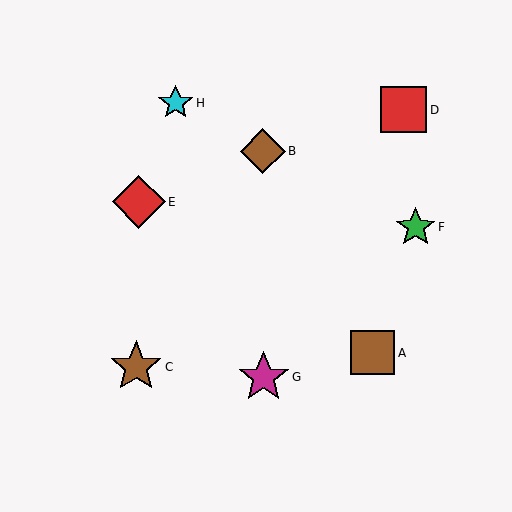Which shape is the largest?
The red diamond (labeled E) is the largest.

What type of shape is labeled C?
Shape C is a brown star.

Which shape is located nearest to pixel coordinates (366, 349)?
The brown square (labeled A) at (373, 353) is nearest to that location.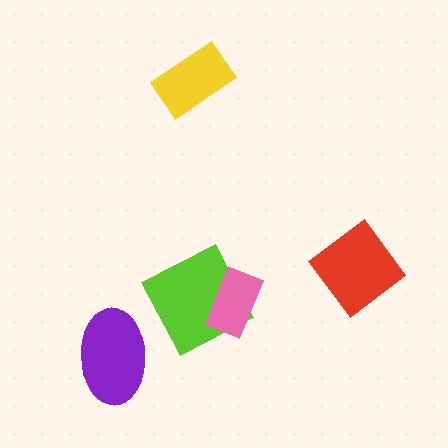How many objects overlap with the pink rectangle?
1 object overlaps with the pink rectangle.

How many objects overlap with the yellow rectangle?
0 objects overlap with the yellow rectangle.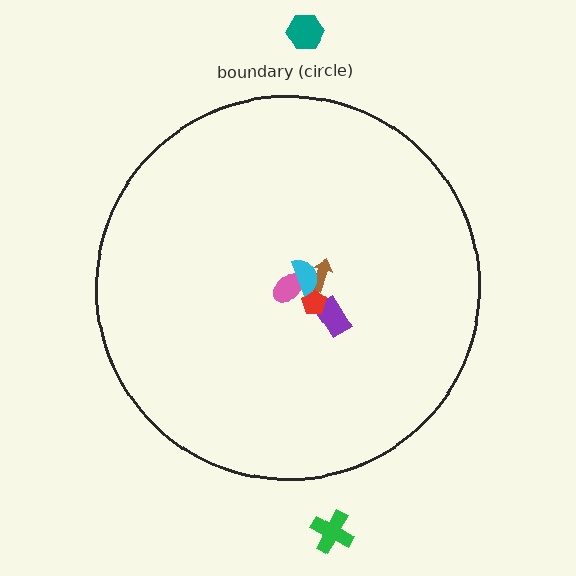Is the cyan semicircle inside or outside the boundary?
Inside.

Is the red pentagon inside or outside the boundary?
Inside.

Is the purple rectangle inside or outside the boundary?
Inside.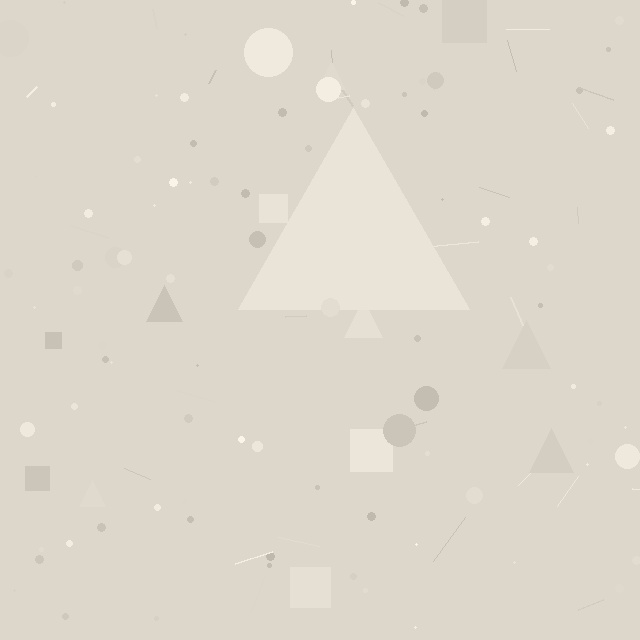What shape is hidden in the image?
A triangle is hidden in the image.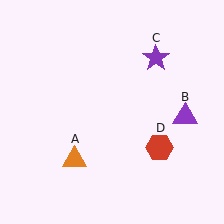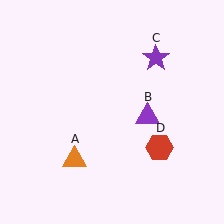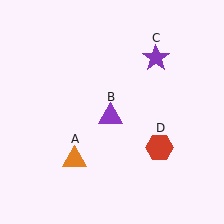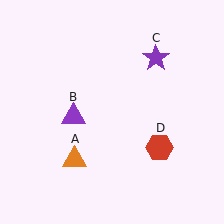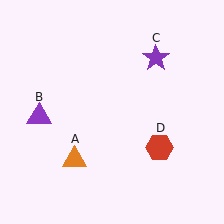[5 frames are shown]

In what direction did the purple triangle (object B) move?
The purple triangle (object B) moved left.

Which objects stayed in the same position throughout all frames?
Orange triangle (object A) and purple star (object C) and red hexagon (object D) remained stationary.